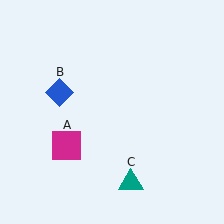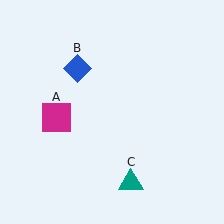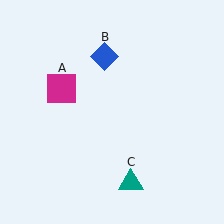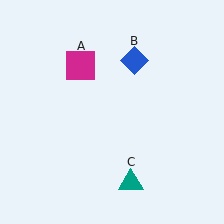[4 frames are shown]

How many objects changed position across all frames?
2 objects changed position: magenta square (object A), blue diamond (object B).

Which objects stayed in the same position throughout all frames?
Teal triangle (object C) remained stationary.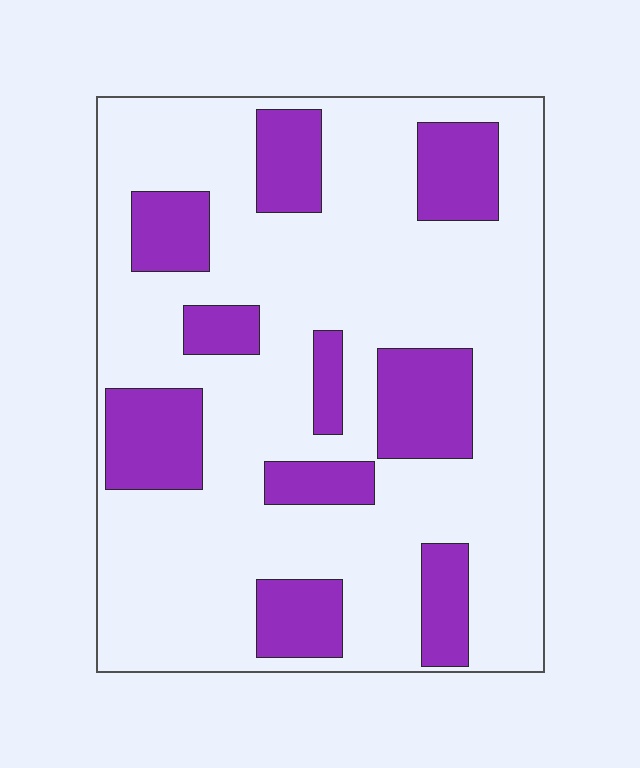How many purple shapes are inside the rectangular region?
10.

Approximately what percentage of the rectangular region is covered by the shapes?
Approximately 25%.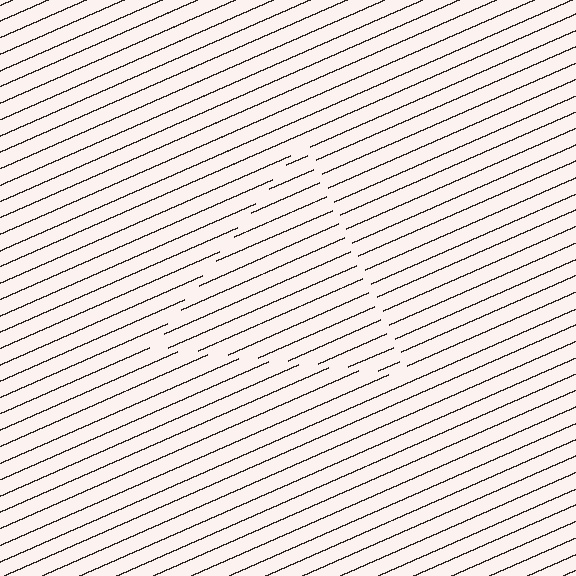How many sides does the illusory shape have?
3 sides — the line-ends trace a triangle.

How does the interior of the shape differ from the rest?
The interior of the shape contains the same grating, shifted by half a period — the contour is defined by the phase discontinuity where line-ends from the inner and outer gratings abut.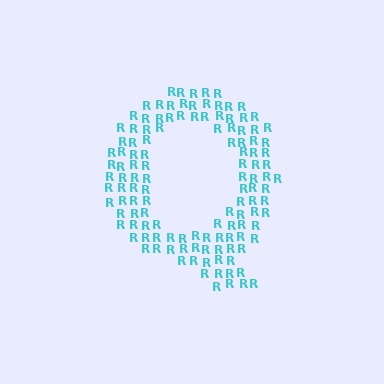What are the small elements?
The small elements are letter R's.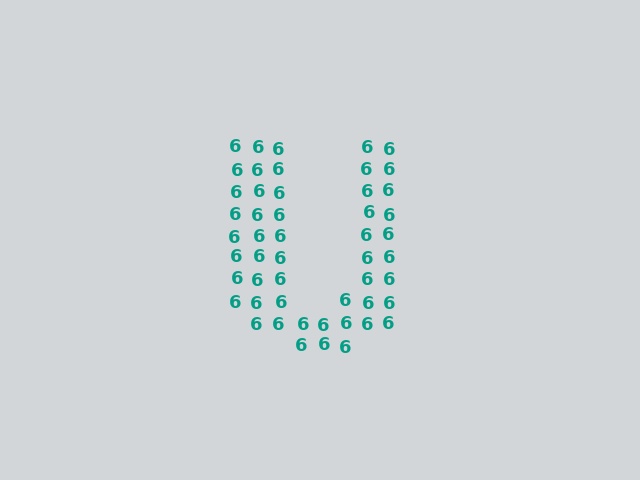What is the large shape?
The large shape is the letter U.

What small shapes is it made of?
It is made of small digit 6's.